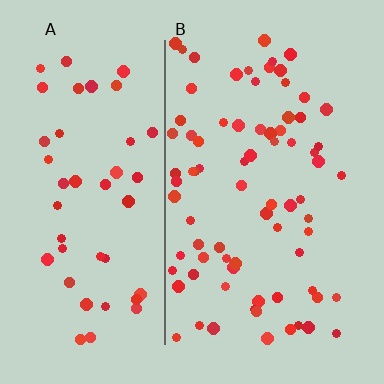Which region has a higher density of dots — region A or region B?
B (the right).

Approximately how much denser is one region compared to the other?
Approximately 1.6× — region B over region A.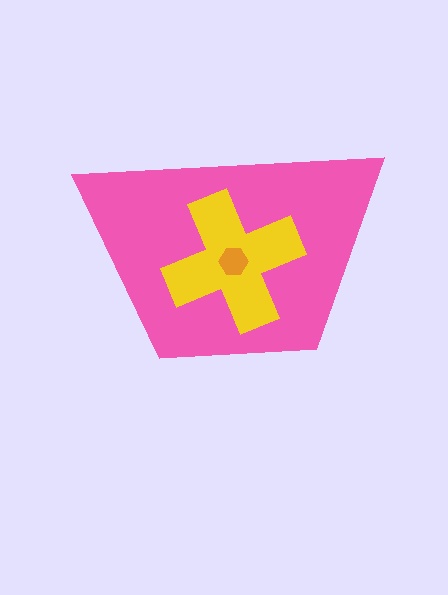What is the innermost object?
The orange hexagon.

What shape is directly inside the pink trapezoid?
The yellow cross.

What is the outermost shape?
The pink trapezoid.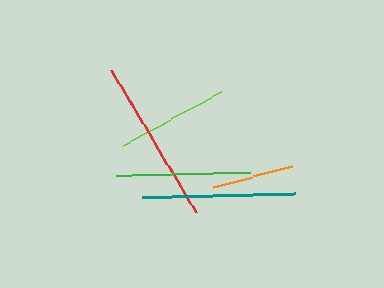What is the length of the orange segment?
The orange segment is approximately 82 pixels long.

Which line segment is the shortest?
The orange line is the shortest at approximately 82 pixels.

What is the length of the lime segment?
The lime segment is approximately 111 pixels long.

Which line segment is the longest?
The red line is the longest at approximately 165 pixels.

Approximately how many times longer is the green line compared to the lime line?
The green line is approximately 1.2 times the length of the lime line.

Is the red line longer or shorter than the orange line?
The red line is longer than the orange line.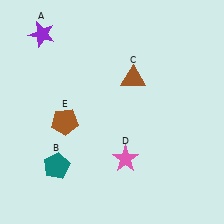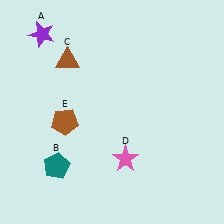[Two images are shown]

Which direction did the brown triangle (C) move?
The brown triangle (C) moved left.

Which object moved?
The brown triangle (C) moved left.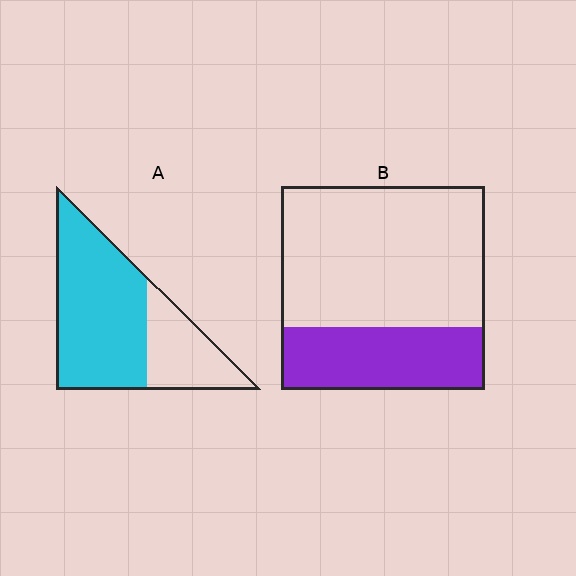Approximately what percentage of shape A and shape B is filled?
A is approximately 70% and B is approximately 30%.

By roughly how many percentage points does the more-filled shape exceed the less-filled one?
By roughly 40 percentage points (A over B).